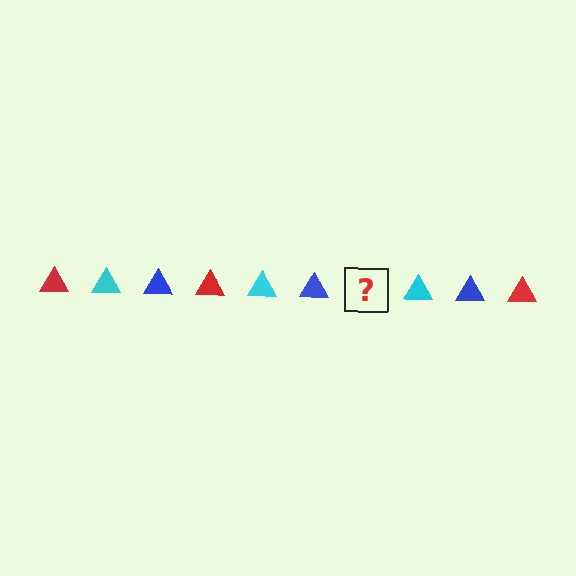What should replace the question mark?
The question mark should be replaced with a red triangle.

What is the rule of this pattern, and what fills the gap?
The rule is that the pattern cycles through red, cyan, blue triangles. The gap should be filled with a red triangle.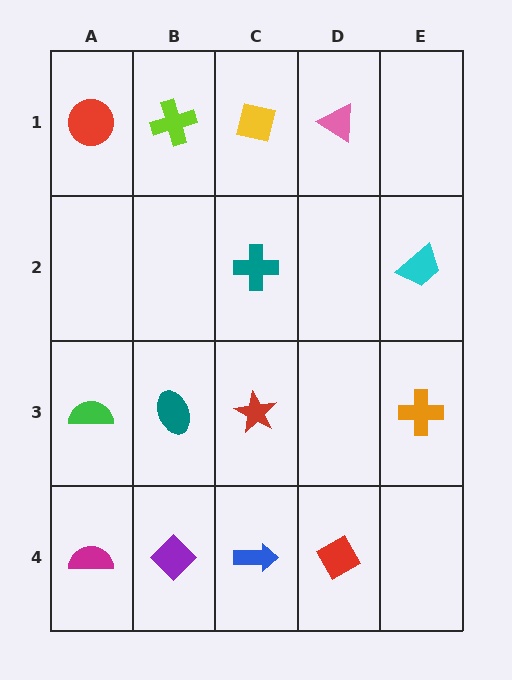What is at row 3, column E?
An orange cross.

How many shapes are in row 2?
2 shapes.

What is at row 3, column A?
A green semicircle.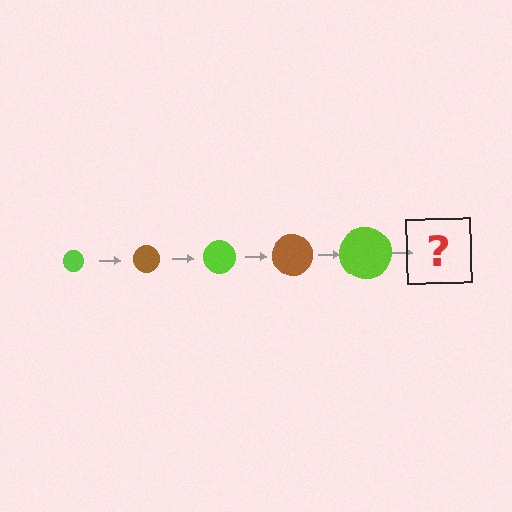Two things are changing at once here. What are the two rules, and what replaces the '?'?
The two rules are that the circle grows larger each step and the color cycles through lime and brown. The '?' should be a brown circle, larger than the previous one.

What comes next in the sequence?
The next element should be a brown circle, larger than the previous one.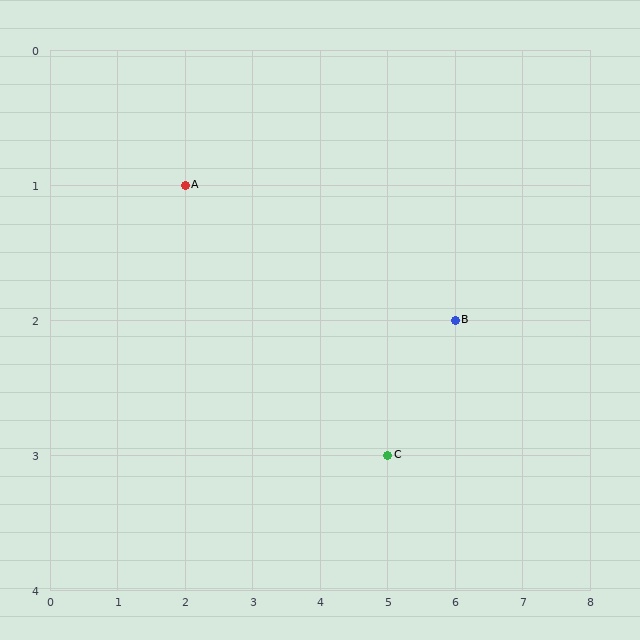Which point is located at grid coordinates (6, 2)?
Point B is at (6, 2).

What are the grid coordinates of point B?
Point B is at grid coordinates (6, 2).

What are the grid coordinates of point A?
Point A is at grid coordinates (2, 1).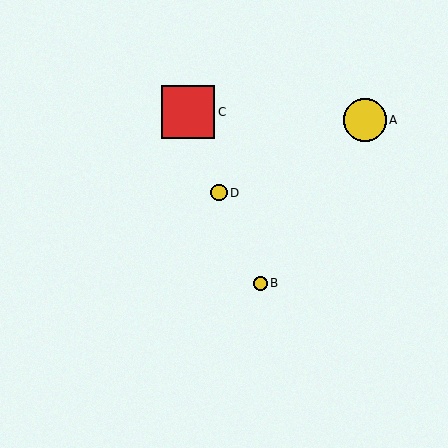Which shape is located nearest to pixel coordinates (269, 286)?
The yellow circle (labeled B) at (260, 284) is nearest to that location.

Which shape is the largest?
The red square (labeled C) is the largest.